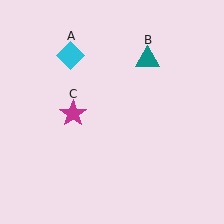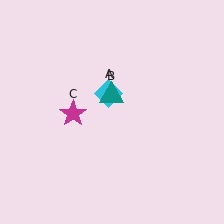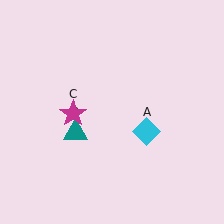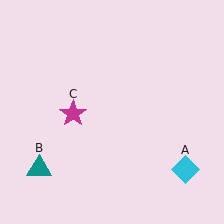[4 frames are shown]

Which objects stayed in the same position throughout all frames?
Magenta star (object C) remained stationary.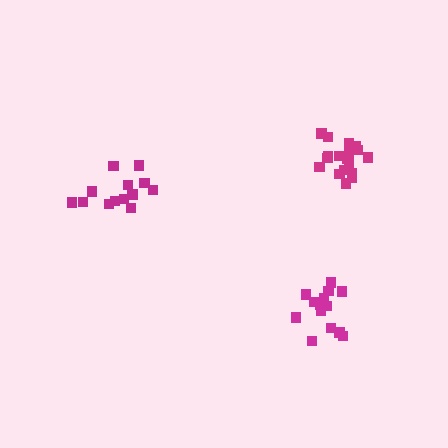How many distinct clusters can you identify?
There are 3 distinct clusters.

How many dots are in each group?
Group 1: 13 dots, Group 2: 18 dots, Group 3: 14 dots (45 total).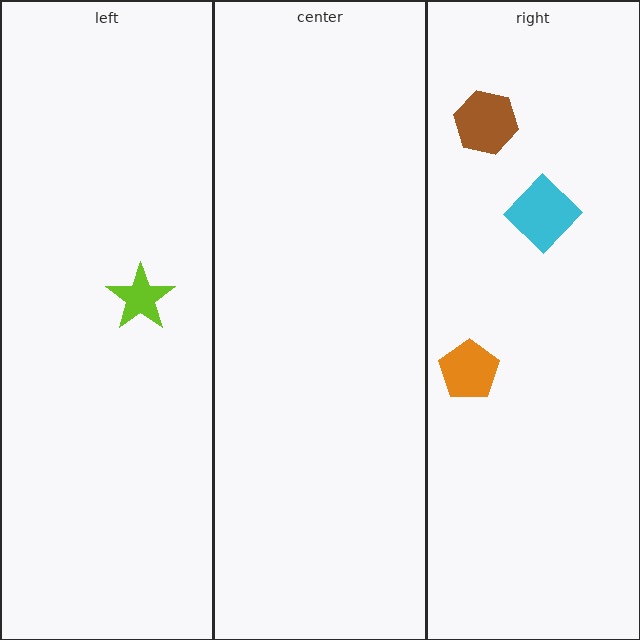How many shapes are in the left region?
1.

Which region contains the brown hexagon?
The right region.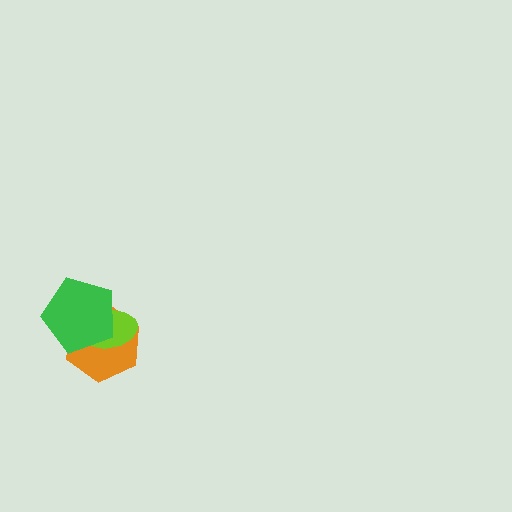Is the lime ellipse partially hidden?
Yes, it is partially covered by another shape.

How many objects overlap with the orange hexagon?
2 objects overlap with the orange hexagon.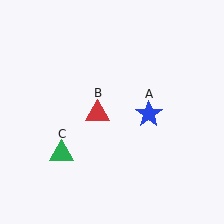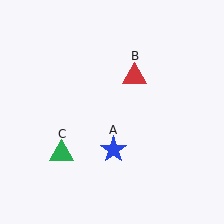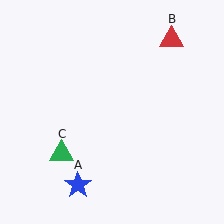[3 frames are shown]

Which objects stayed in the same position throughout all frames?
Green triangle (object C) remained stationary.